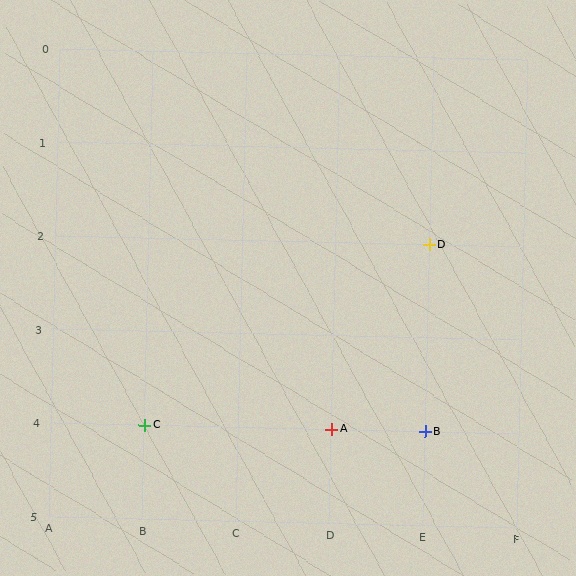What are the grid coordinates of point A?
Point A is at grid coordinates (D, 4).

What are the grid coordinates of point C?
Point C is at grid coordinates (B, 4).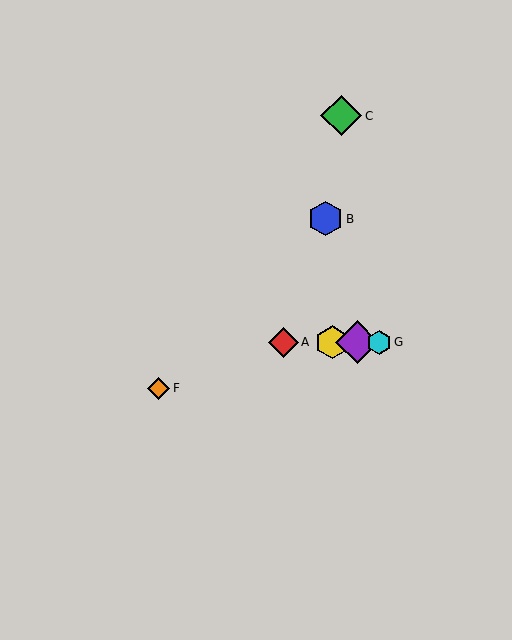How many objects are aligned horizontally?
4 objects (A, D, E, G) are aligned horizontally.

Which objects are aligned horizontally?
Objects A, D, E, G are aligned horizontally.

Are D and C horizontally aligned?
No, D is at y≈342 and C is at y≈116.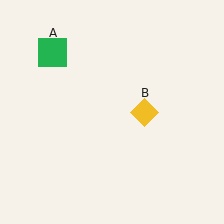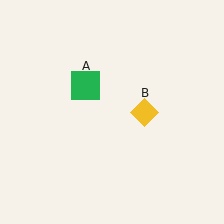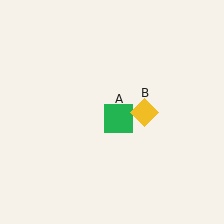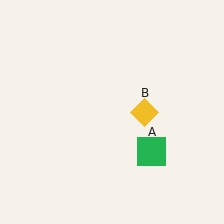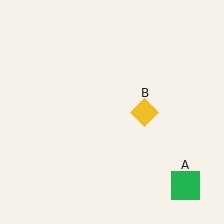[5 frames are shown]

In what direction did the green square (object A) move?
The green square (object A) moved down and to the right.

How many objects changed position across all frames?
1 object changed position: green square (object A).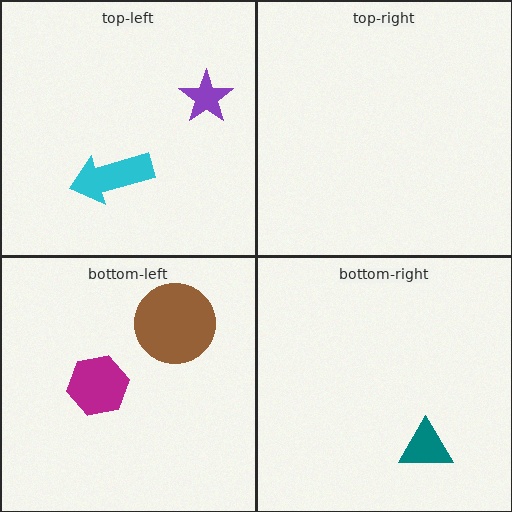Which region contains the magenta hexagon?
The bottom-left region.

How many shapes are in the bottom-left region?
2.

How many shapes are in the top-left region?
2.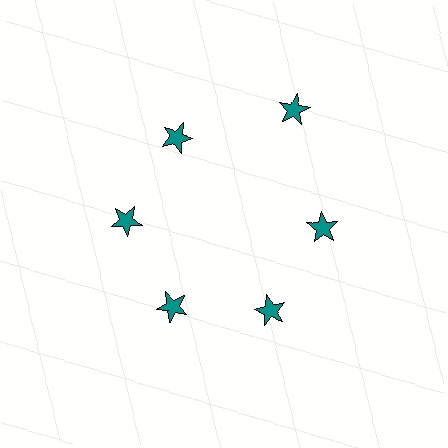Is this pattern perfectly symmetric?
No. The 6 teal stars are arranged in a ring, but one element near the 1 o'clock position is pushed outward from the center, breaking the 6-fold rotational symmetry.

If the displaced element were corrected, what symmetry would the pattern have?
It would have 6-fold rotational symmetry — the pattern would map onto itself every 60 degrees.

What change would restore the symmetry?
The symmetry would be restored by moving it inward, back onto the ring so that all 6 stars sit at equal angles and equal distance from the center.